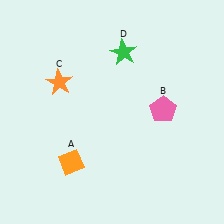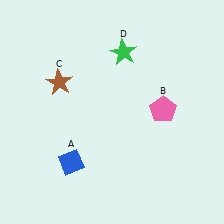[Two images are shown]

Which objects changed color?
A changed from orange to blue. C changed from orange to brown.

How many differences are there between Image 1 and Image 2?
There are 2 differences between the two images.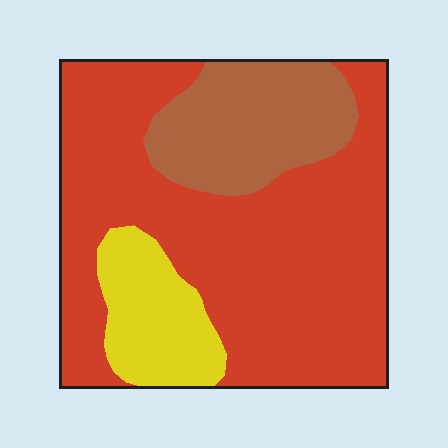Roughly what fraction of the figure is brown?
Brown covers 20% of the figure.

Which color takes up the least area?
Yellow, at roughly 15%.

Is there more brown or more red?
Red.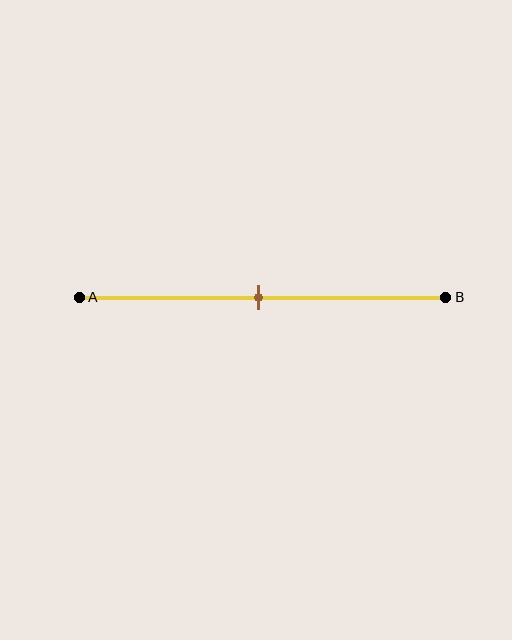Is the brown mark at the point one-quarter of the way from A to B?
No, the mark is at about 50% from A, not at the 25% one-quarter point.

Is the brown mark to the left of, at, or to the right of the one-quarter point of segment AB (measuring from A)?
The brown mark is to the right of the one-quarter point of segment AB.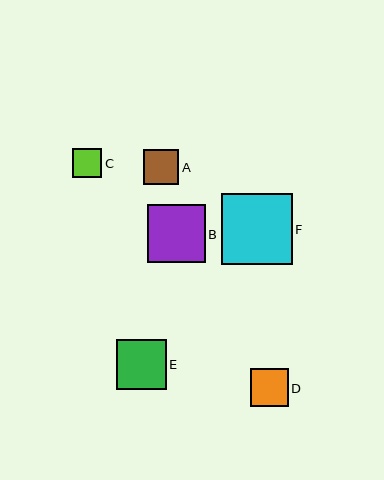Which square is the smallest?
Square C is the smallest with a size of approximately 29 pixels.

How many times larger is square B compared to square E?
Square B is approximately 1.2 times the size of square E.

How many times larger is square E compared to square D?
Square E is approximately 1.3 times the size of square D.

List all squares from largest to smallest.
From largest to smallest: F, B, E, D, A, C.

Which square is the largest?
Square F is the largest with a size of approximately 71 pixels.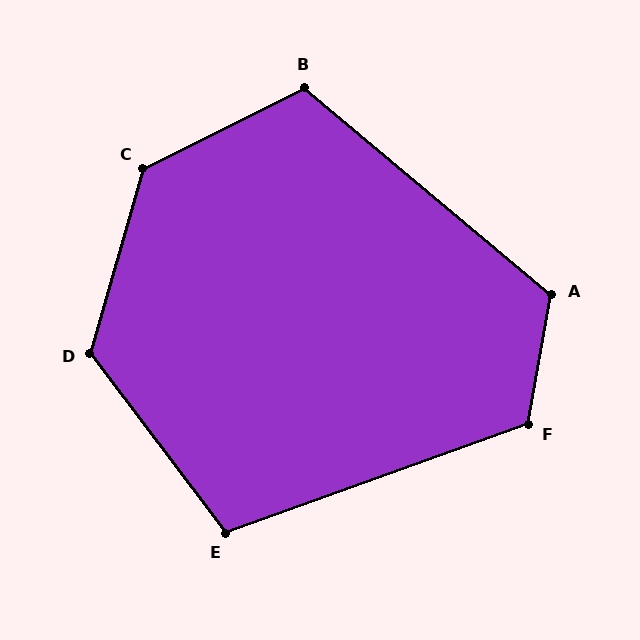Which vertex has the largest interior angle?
C, at approximately 133 degrees.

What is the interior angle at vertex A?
Approximately 120 degrees (obtuse).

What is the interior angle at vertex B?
Approximately 113 degrees (obtuse).